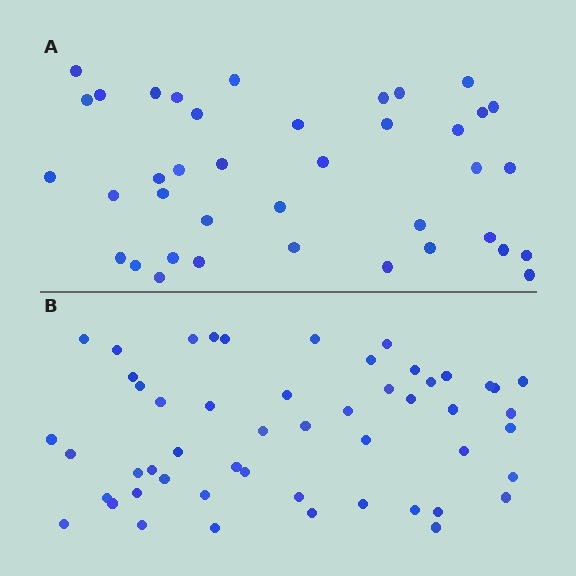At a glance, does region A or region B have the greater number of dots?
Region B (the bottom region) has more dots.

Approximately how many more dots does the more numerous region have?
Region B has approximately 15 more dots than region A.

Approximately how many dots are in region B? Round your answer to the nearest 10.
About 50 dots. (The exact count is 52, which rounds to 50.)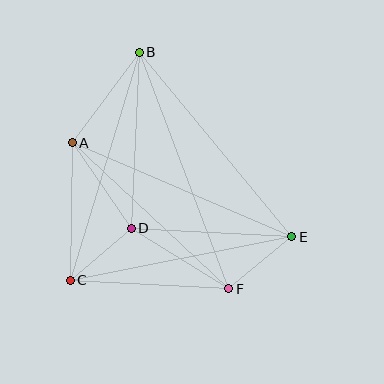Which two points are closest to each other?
Points C and D are closest to each other.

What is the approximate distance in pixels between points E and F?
The distance between E and F is approximately 82 pixels.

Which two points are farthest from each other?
Points B and F are farthest from each other.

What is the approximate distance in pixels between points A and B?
The distance between A and B is approximately 113 pixels.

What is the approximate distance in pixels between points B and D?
The distance between B and D is approximately 176 pixels.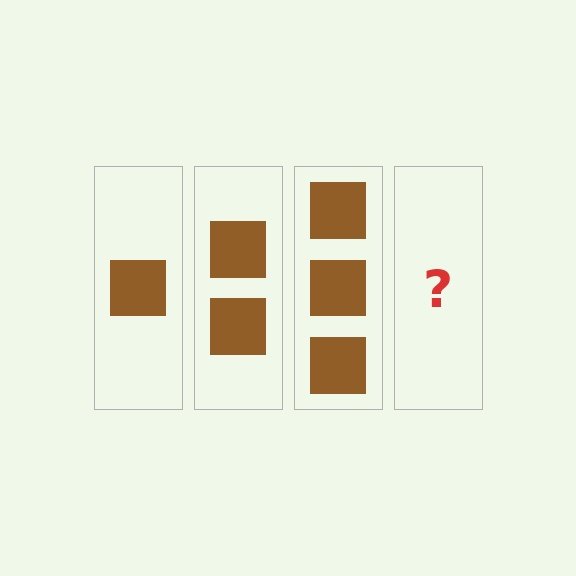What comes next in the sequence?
The next element should be 4 squares.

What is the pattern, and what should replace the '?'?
The pattern is that each step adds one more square. The '?' should be 4 squares.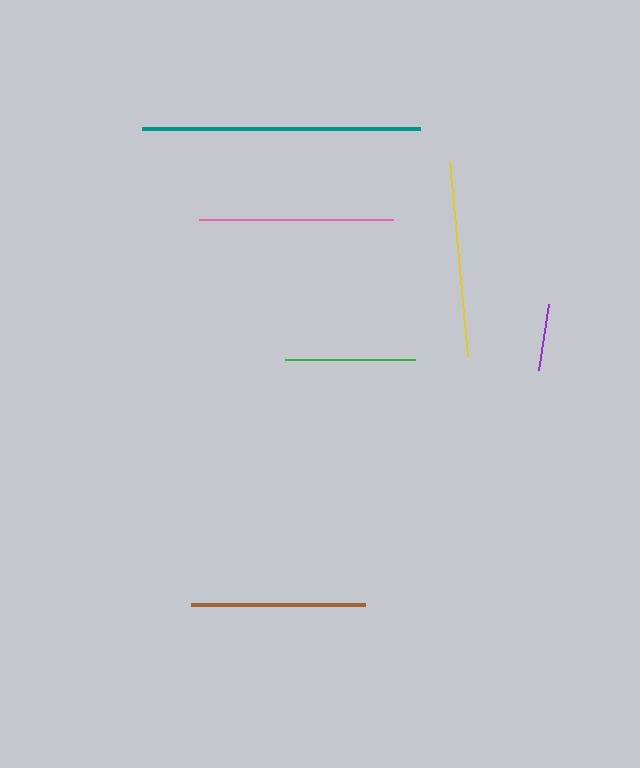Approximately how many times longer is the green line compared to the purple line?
The green line is approximately 2.0 times the length of the purple line.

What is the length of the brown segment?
The brown segment is approximately 175 pixels long.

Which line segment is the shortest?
The purple line is the shortest at approximately 66 pixels.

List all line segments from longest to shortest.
From longest to shortest: teal, yellow, pink, brown, green, purple.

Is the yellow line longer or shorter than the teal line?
The teal line is longer than the yellow line.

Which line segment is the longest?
The teal line is the longest at approximately 278 pixels.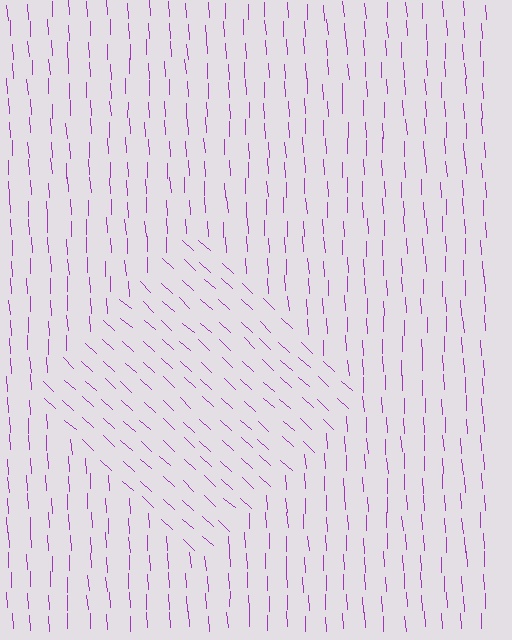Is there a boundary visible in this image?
Yes, there is a texture boundary formed by a change in line orientation.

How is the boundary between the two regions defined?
The boundary is defined purely by a change in line orientation (approximately 45 degrees difference). All lines are the same color and thickness.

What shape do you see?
I see a diamond.